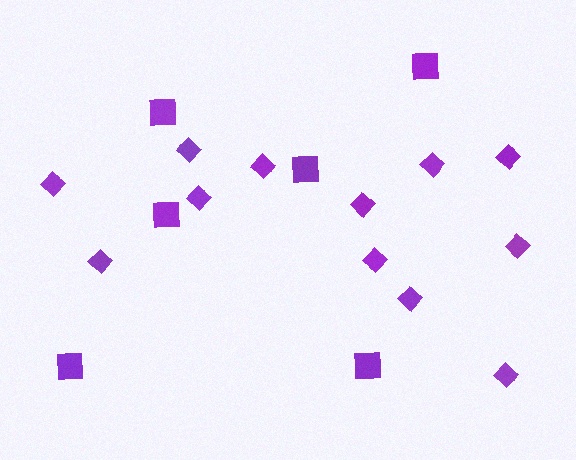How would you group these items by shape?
There are 2 groups: one group of squares (6) and one group of diamonds (12).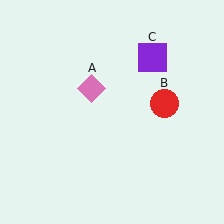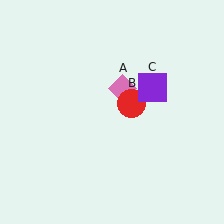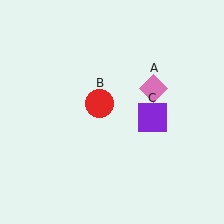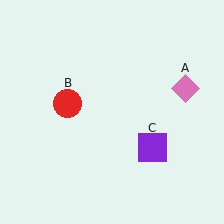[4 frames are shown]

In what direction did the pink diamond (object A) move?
The pink diamond (object A) moved right.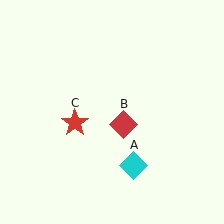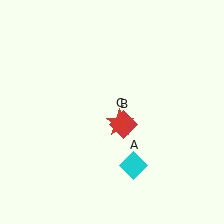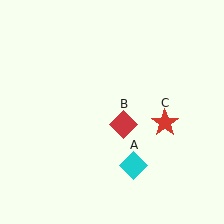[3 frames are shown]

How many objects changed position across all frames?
1 object changed position: red star (object C).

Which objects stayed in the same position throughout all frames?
Cyan diamond (object A) and red diamond (object B) remained stationary.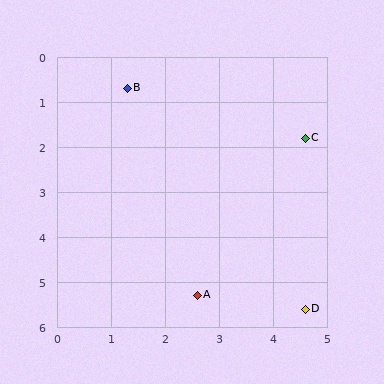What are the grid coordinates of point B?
Point B is at approximately (1.3, 0.7).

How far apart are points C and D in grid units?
Points C and D are about 3.8 grid units apart.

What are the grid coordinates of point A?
Point A is at approximately (2.6, 5.3).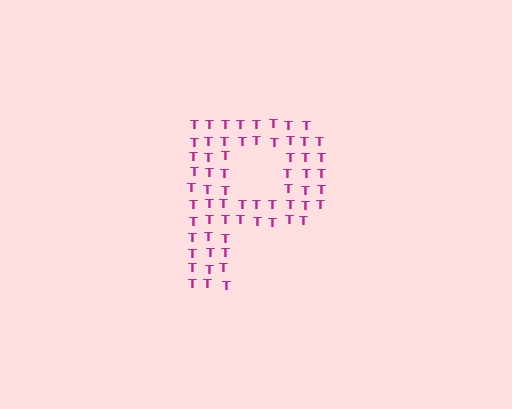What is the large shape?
The large shape is the letter P.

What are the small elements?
The small elements are letter T's.